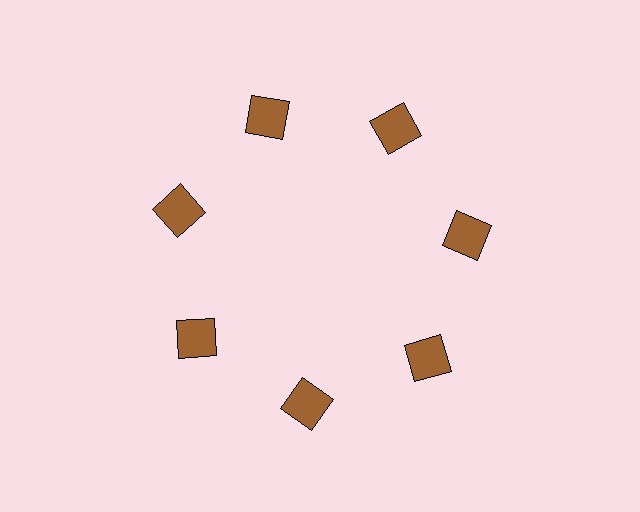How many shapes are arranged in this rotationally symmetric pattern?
There are 7 shapes, arranged in 7 groups of 1.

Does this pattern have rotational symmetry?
Yes, this pattern has 7-fold rotational symmetry. It looks the same after rotating 51 degrees around the center.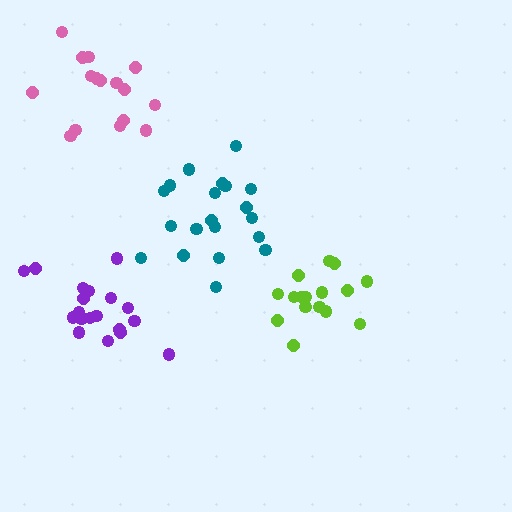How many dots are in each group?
Group 1: 20 dots, Group 2: 16 dots, Group 3: 20 dots, Group 4: 16 dots (72 total).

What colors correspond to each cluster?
The clusters are colored: teal, lime, purple, pink.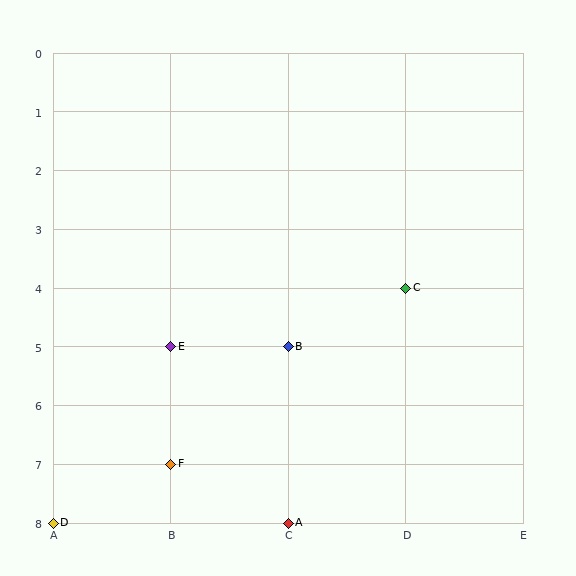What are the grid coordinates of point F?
Point F is at grid coordinates (B, 7).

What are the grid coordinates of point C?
Point C is at grid coordinates (D, 4).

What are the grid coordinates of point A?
Point A is at grid coordinates (C, 8).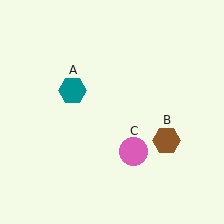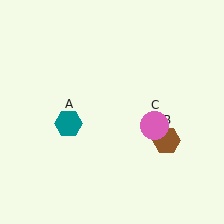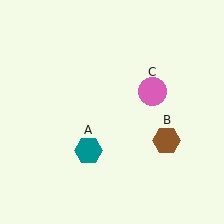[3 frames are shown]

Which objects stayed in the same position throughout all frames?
Brown hexagon (object B) remained stationary.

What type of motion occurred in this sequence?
The teal hexagon (object A), pink circle (object C) rotated counterclockwise around the center of the scene.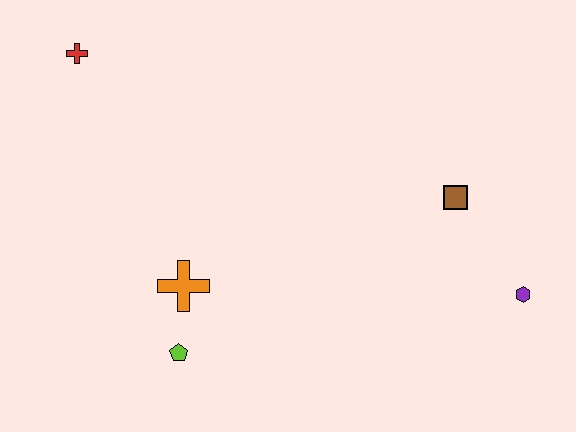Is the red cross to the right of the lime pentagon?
No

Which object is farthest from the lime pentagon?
The purple hexagon is farthest from the lime pentagon.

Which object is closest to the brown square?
The purple hexagon is closest to the brown square.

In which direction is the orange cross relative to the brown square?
The orange cross is to the left of the brown square.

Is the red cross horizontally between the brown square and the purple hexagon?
No